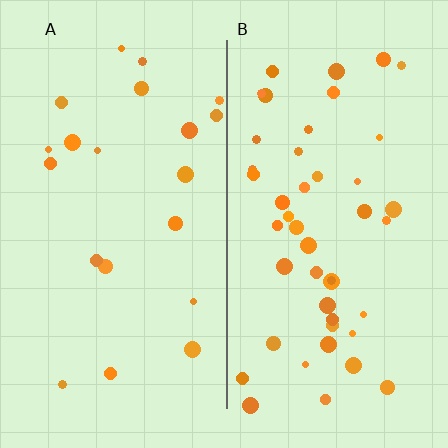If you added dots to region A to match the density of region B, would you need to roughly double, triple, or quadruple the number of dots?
Approximately double.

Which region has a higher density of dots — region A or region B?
B (the right).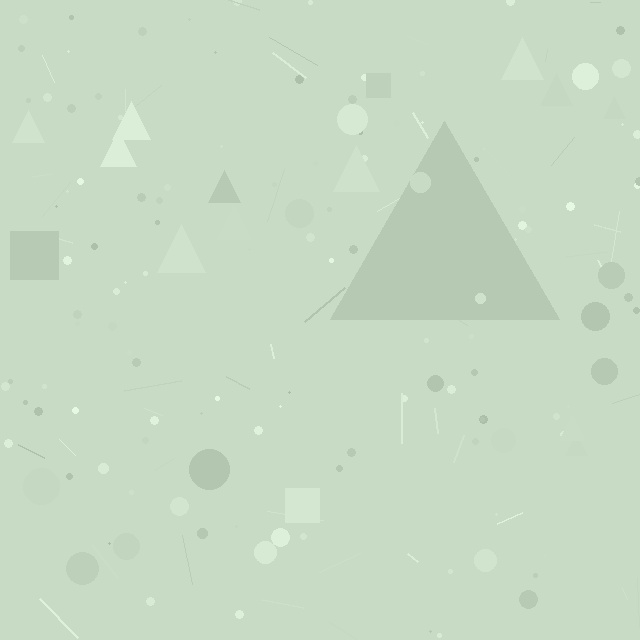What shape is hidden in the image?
A triangle is hidden in the image.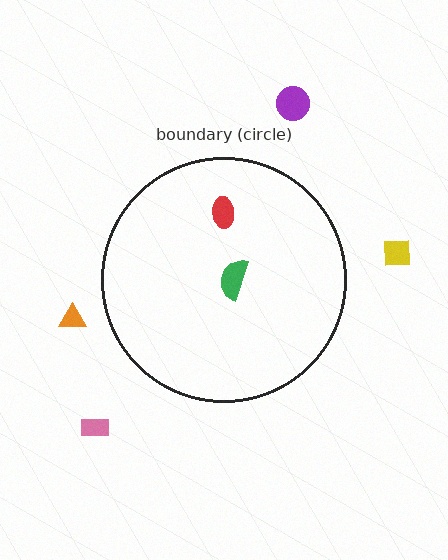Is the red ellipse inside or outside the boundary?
Inside.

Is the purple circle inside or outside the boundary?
Outside.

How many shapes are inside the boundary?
2 inside, 4 outside.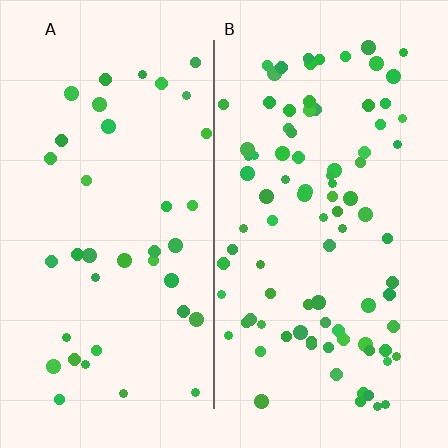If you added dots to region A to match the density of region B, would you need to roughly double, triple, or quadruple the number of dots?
Approximately double.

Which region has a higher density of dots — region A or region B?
B (the right).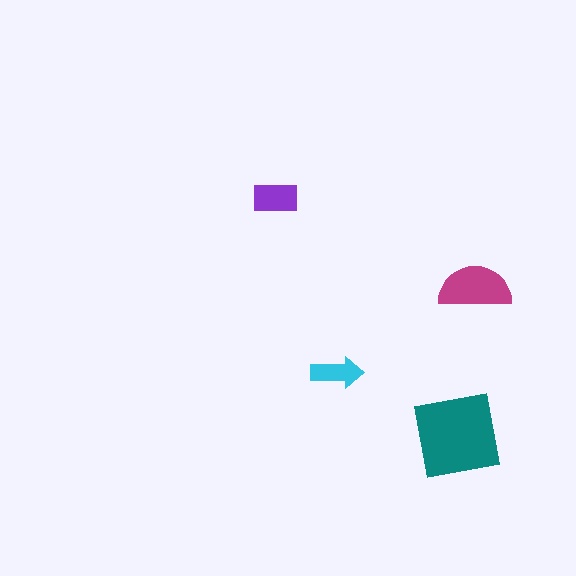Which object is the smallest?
The cyan arrow.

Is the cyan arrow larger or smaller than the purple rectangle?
Smaller.